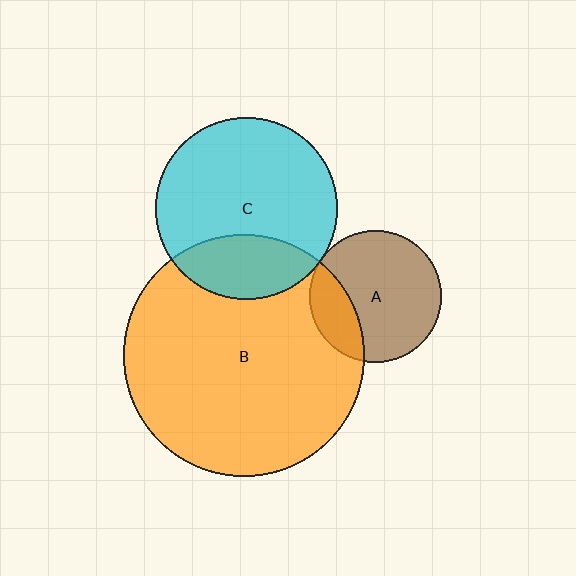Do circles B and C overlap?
Yes.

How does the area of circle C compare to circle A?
Approximately 1.9 times.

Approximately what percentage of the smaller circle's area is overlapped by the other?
Approximately 25%.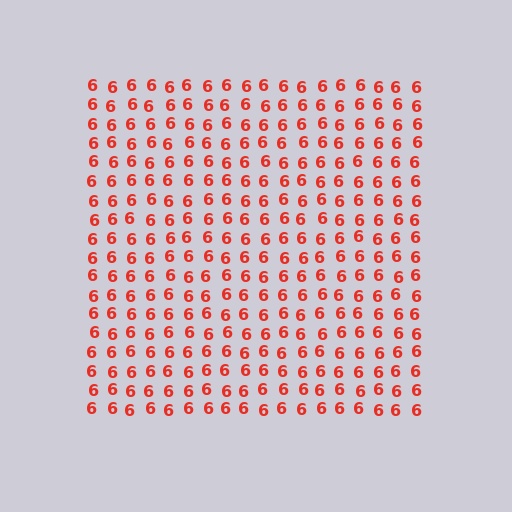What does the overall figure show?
The overall figure shows a square.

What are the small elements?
The small elements are digit 6's.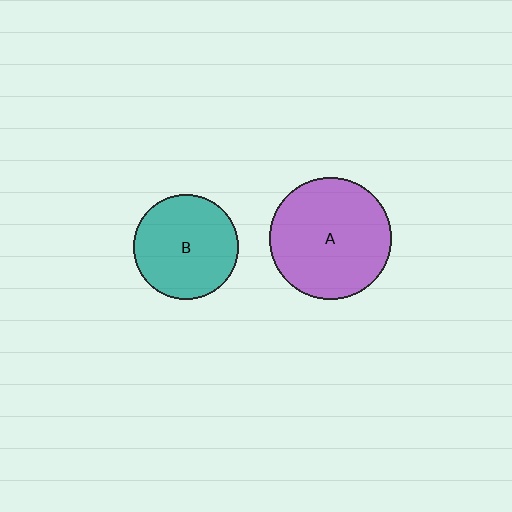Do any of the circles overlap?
No, none of the circles overlap.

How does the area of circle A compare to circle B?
Approximately 1.4 times.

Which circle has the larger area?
Circle A (purple).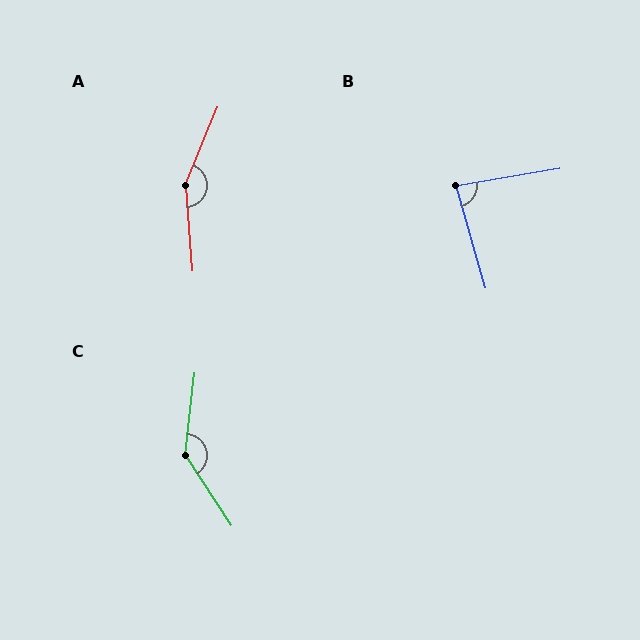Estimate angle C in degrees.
Approximately 141 degrees.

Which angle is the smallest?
B, at approximately 83 degrees.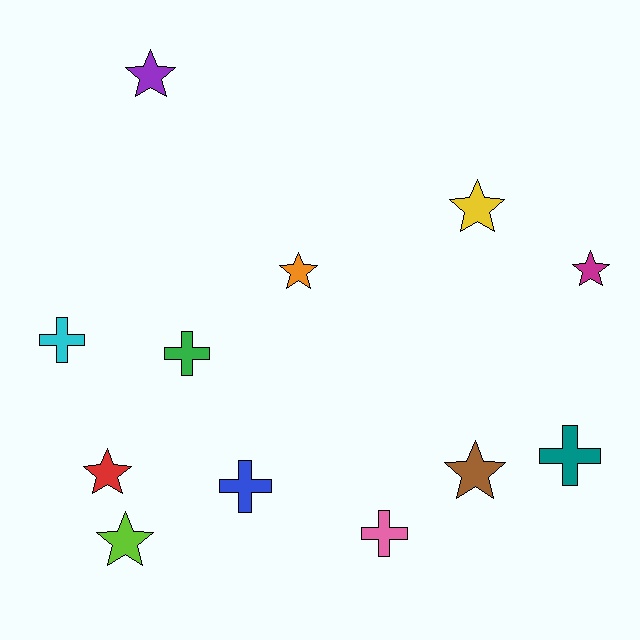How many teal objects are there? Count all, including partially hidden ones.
There is 1 teal object.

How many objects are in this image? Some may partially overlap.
There are 12 objects.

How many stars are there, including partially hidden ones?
There are 7 stars.